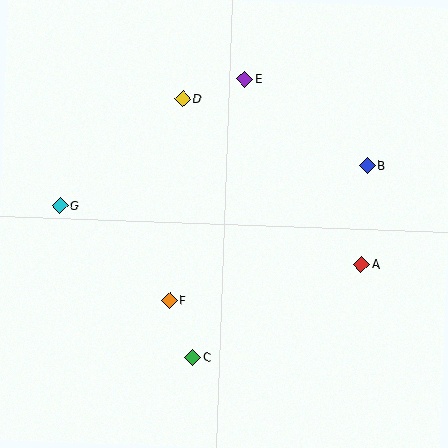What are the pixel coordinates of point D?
Point D is at (183, 99).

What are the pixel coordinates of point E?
Point E is at (245, 79).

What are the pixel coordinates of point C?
Point C is at (193, 357).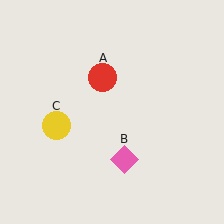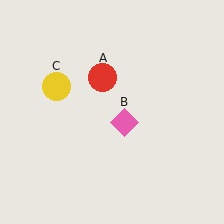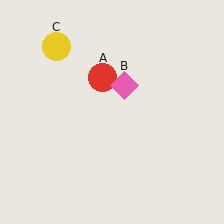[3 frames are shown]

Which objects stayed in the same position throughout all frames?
Red circle (object A) remained stationary.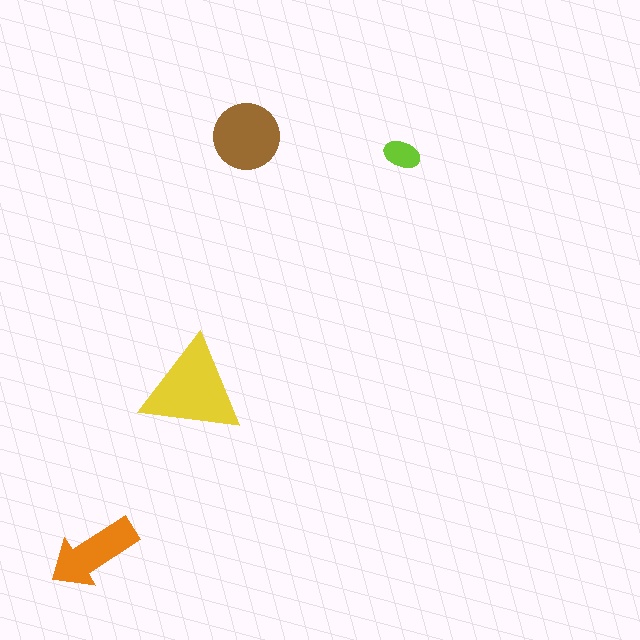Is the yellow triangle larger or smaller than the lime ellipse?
Larger.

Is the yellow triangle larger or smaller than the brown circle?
Larger.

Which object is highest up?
The brown circle is topmost.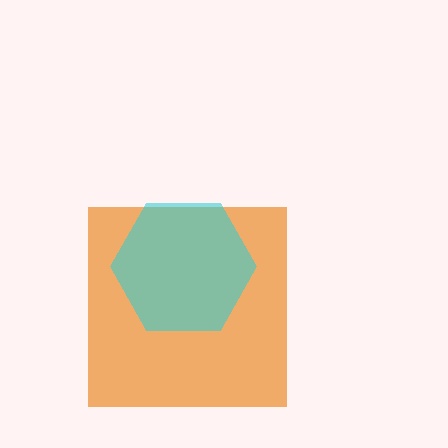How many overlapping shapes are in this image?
There are 2 overlapping shapes in the image.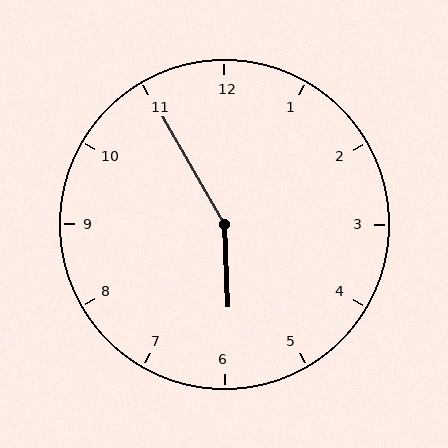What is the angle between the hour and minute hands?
Approximately 152 degrees.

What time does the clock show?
5:55.